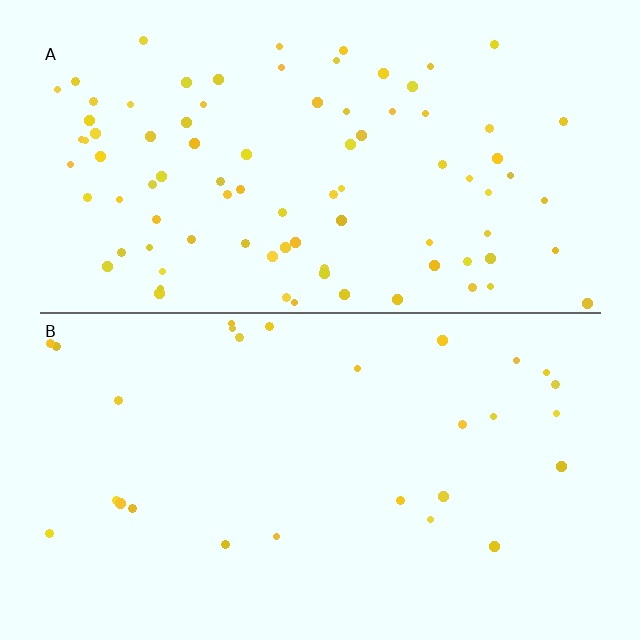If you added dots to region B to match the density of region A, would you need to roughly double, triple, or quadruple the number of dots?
Approximately triple.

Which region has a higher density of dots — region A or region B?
A (the top).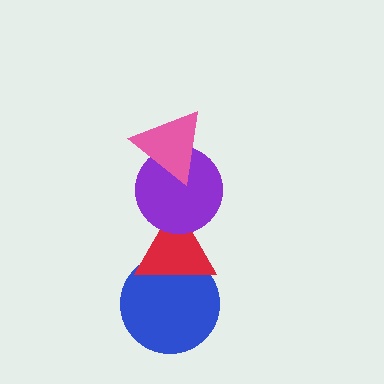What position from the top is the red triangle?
The red triangle is 3rd from the top.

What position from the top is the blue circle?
The blue circle is 4th from the top.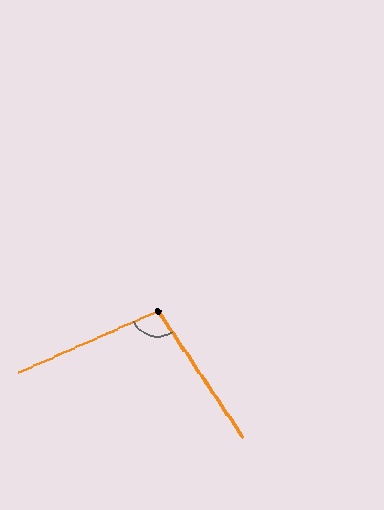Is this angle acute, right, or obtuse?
It is obtuse.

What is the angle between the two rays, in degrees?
Approximately 100 degrees.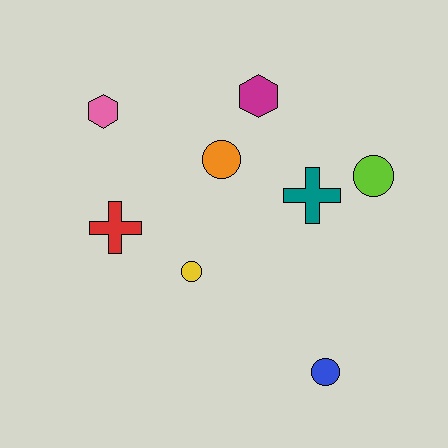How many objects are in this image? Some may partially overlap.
There are 8 objects.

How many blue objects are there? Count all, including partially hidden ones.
There is 1 blue object.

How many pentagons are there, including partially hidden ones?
There are no pentagons.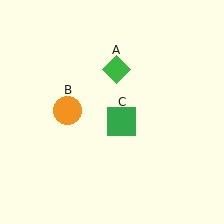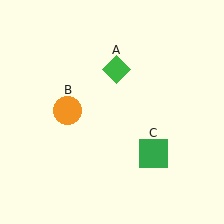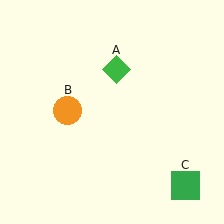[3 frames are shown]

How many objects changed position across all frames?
1 object changed position: green square (object C).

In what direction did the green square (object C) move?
The green square (object C) moved down and to the right.